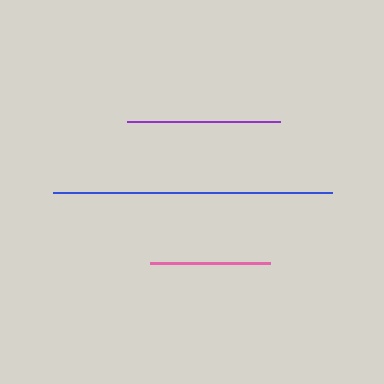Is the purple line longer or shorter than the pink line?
The purple line is longer than the pink line.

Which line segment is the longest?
The blue line is the longest at approximately 279 pixels.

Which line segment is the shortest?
The pink line is the shortest at approximately 121 pixels.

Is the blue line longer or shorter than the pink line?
The blue line is longer than the pink line.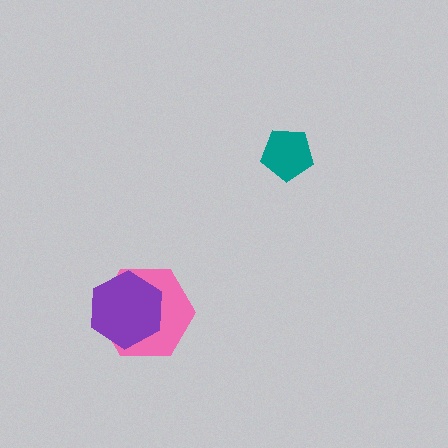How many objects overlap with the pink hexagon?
1 object overlaps with the pink hexagon.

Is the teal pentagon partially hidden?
No, no other shape covers it.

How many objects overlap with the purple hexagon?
1 object overlaps with the purple hexagon.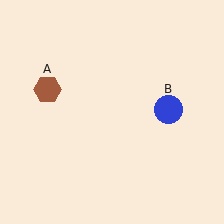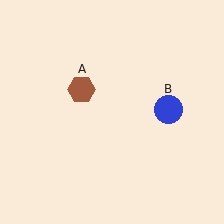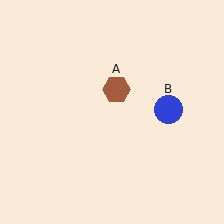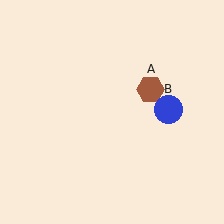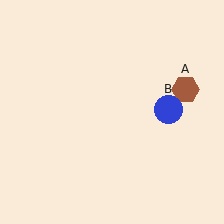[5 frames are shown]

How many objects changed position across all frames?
1 object changed position: brown hexagon (object A).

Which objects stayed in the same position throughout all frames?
Blue circle (object B) remained stationary.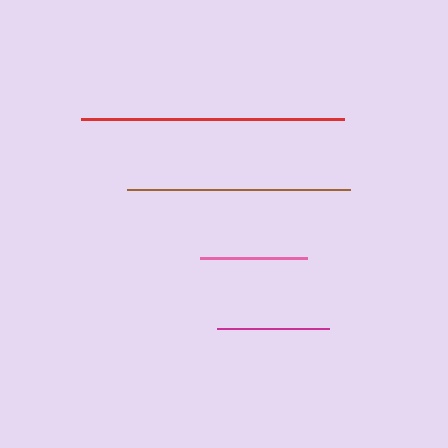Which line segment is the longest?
The red line is the longest at approximately 262 pixels.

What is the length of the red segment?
The red segment is approximately 262 pixels long.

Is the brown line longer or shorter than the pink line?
The brown line is longer than the pink line.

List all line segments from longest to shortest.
From longest to shortest: red, brown, magenta, pink.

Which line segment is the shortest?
The pink line is the shortest at approximately 107 pixels.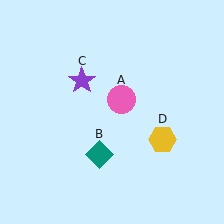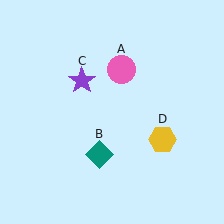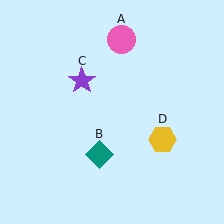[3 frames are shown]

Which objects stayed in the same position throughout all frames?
Teal diamond (object B) and purple star (object C) and yellow hexagon (object D) remained stationary.